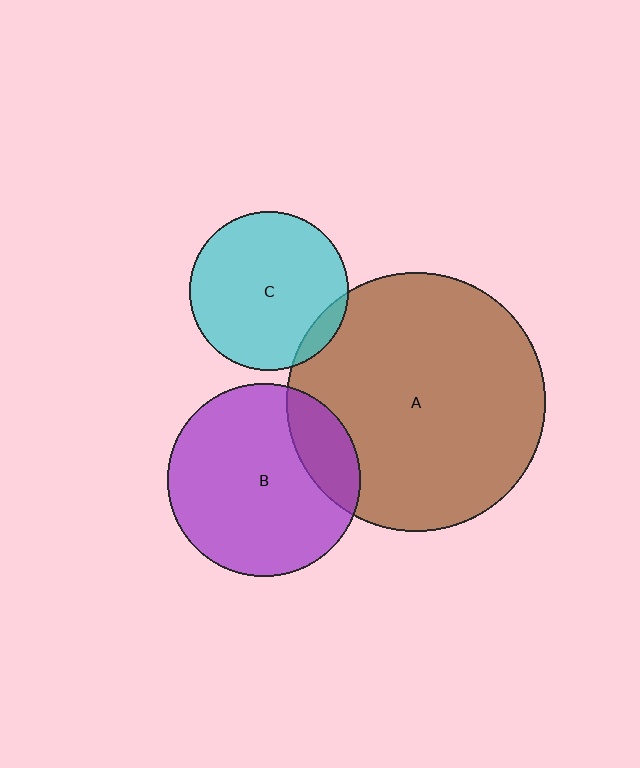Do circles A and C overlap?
Yes.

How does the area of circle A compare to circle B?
Approximately 1.8 times.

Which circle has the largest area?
Circle A (brown).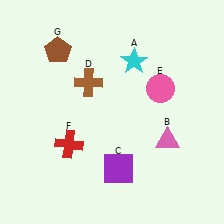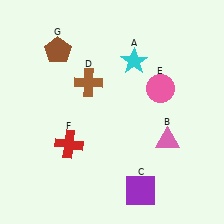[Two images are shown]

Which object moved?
The purple square (C) moved right.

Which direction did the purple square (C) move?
The purple square (C) moved right.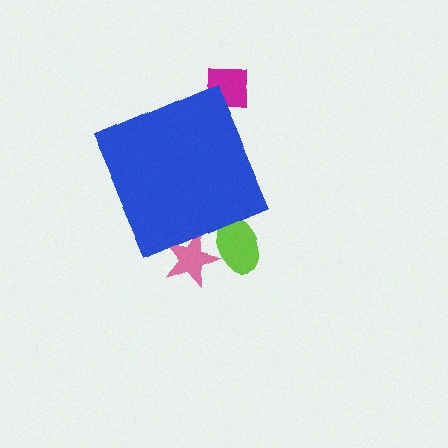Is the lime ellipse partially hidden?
Yes, the lime ellipse is partially hidden behind the blue diamond.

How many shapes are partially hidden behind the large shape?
3 shapes are partially hidden.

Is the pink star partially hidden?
Yes, the pink star is partially hidden behind the blue diamond.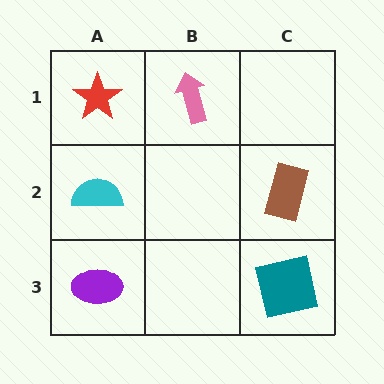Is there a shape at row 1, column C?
No, that cell is empty.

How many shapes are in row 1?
2 shapes.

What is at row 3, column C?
A teal square.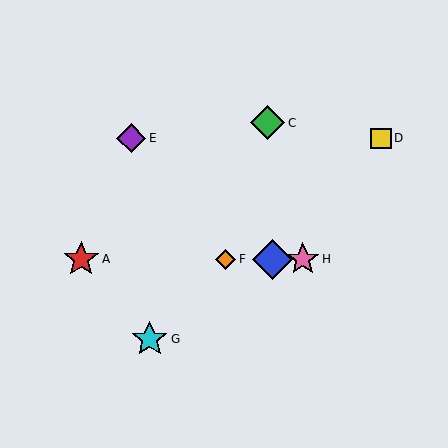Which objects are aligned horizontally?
Objects A, B, F, H are aligned horizontally.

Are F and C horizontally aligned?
No, F is at y≈259 and C is at y≈123.